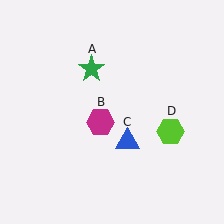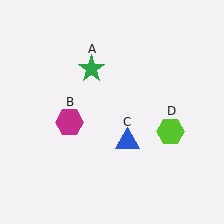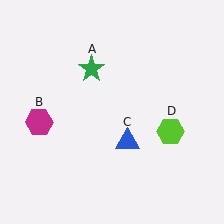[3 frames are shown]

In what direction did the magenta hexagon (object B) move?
The magenta hexagon (object B) moved left.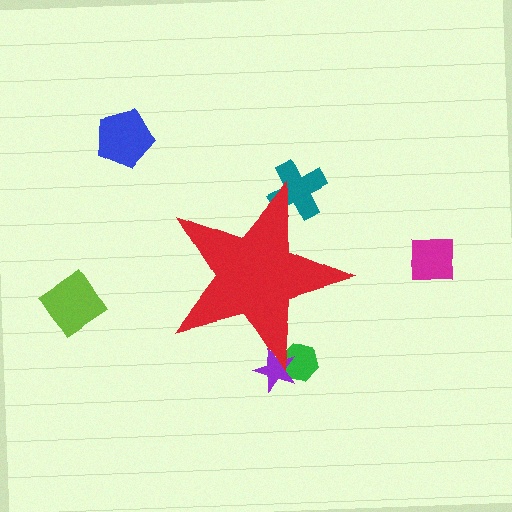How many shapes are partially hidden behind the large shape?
3 shapes are partially hidden.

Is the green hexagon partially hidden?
Yes, the green hexagon is partially hidden behind the red star.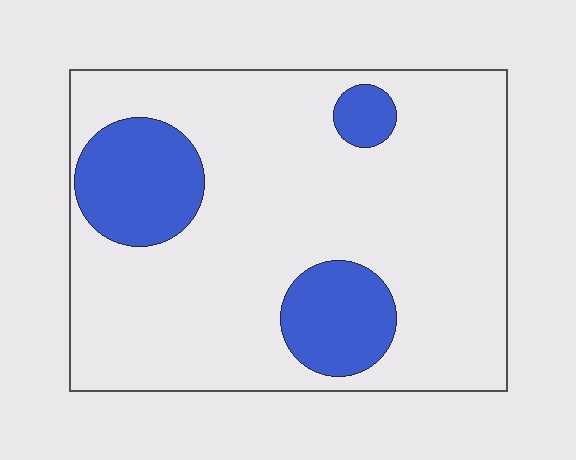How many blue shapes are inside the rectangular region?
3.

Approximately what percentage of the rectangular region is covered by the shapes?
Approximately 20%.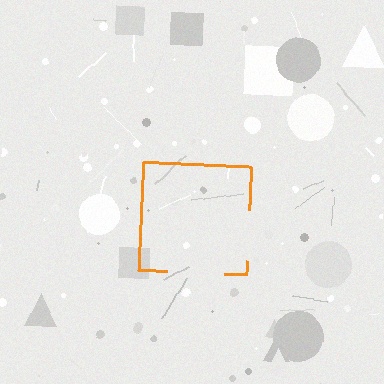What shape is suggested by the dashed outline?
The dashed outline suggests a square.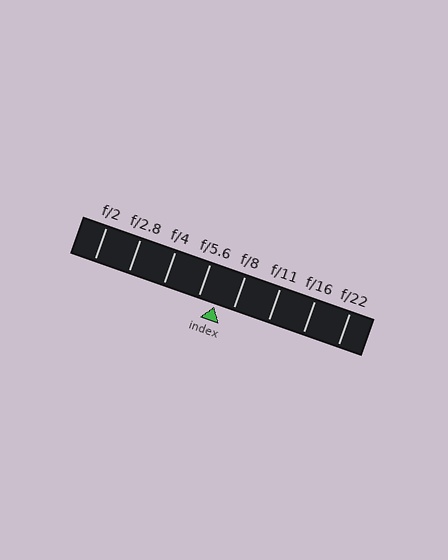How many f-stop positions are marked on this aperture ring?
There are 8 f-stop positions marked.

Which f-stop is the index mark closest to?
The index mark is closest to f/5.6.